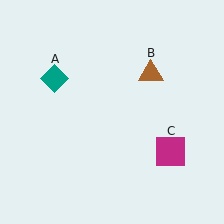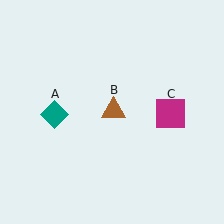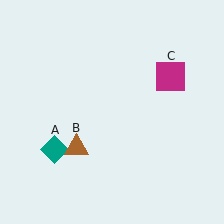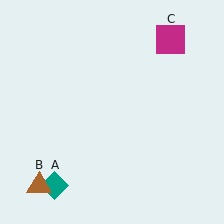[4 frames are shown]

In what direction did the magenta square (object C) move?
The magenta square (object C) moved up.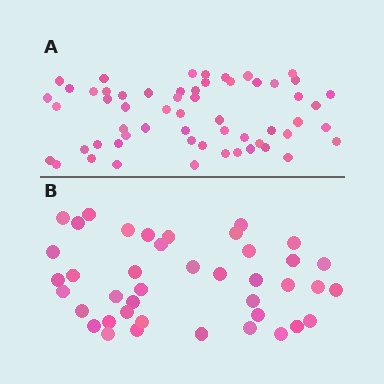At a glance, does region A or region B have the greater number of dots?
Region A (the top region) has more dots.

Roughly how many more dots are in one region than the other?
Region A has approximately 15 more dots than region B.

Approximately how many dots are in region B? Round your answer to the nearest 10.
About 40 dots. (The exact count is 41, which rounds to 40.)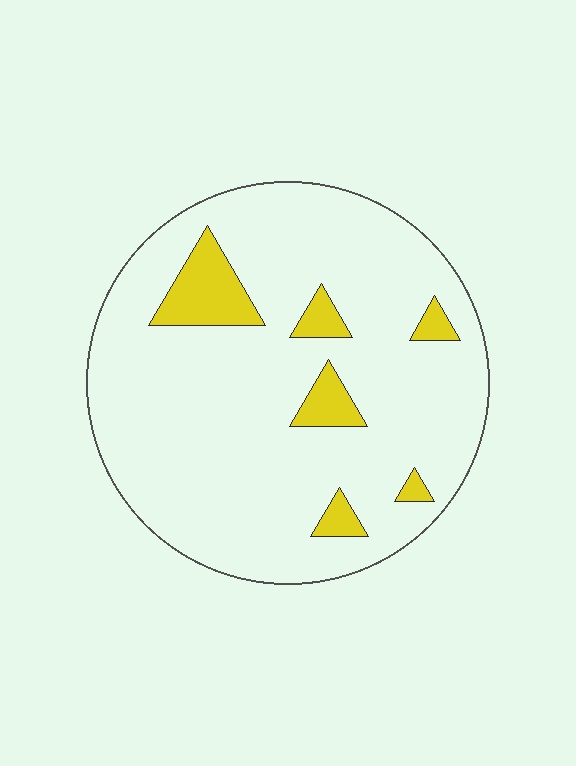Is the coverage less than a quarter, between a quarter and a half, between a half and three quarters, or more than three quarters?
Less than a quarter.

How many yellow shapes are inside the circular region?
6.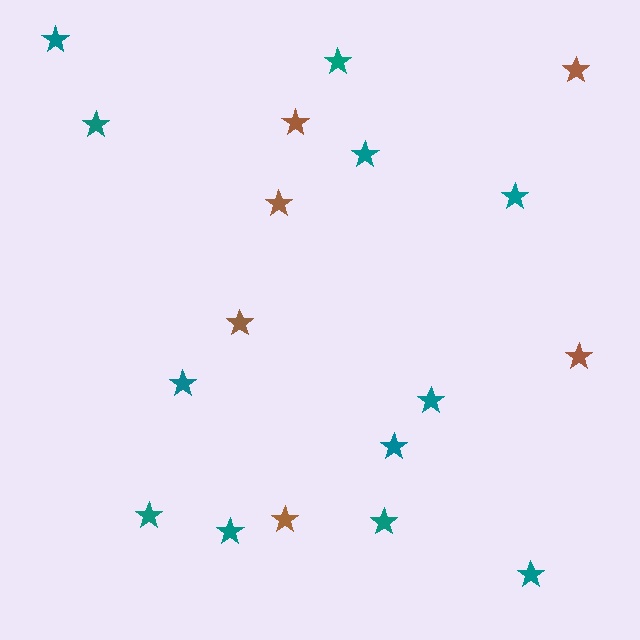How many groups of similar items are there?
There are 2 groups: one group of brown stars (6) and one group of teal stars (12).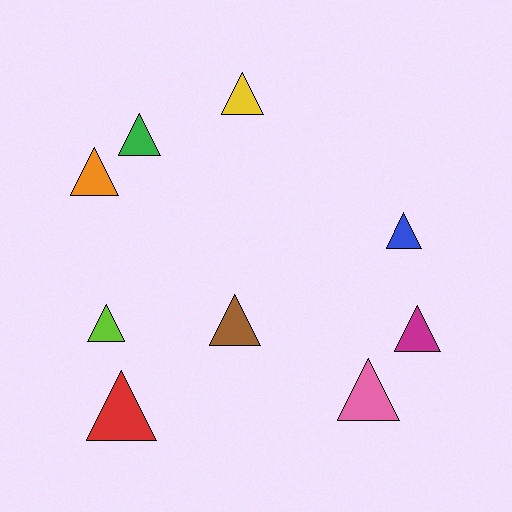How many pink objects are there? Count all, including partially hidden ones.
There is 1 pink object.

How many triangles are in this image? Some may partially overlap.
There are 9 triangles.